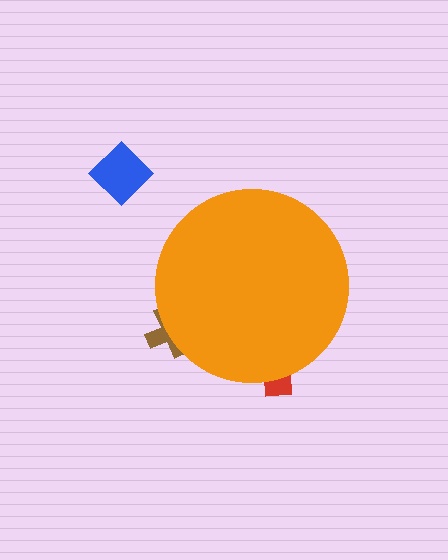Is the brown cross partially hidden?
Yes, the brown cross is partially hidden behind the orange circle.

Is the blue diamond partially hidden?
No, the blue diamond is fully visible.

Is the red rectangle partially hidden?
Yes, the red rectangle is partially hidden behind the orange circle.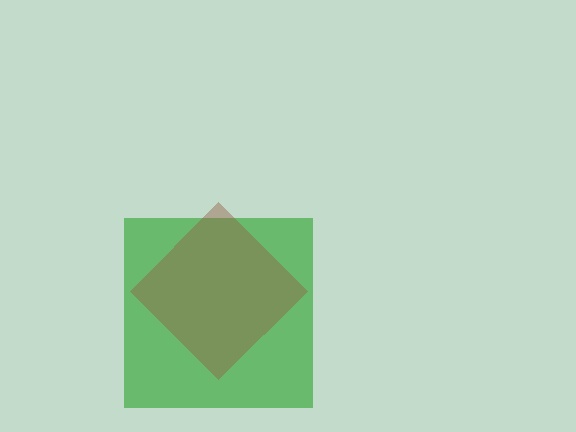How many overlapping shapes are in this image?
There are 2 overlapping shapes in the image.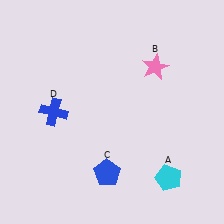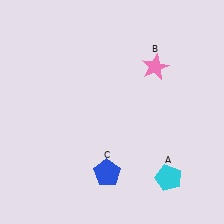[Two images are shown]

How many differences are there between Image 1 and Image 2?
There is 1 difference between the two images.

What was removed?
The blue cross (D) was removed in Image 2.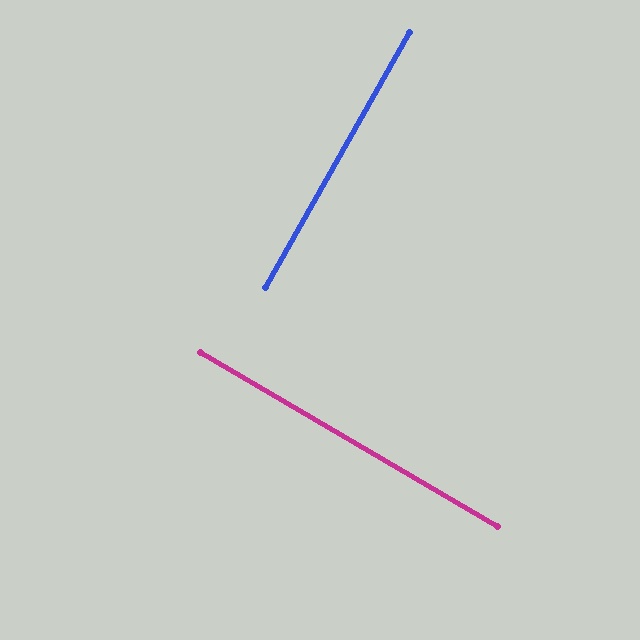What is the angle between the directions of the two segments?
Approximately 89 degrees.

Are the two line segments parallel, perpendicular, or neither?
Perpendicular — they meet at approximately 89°.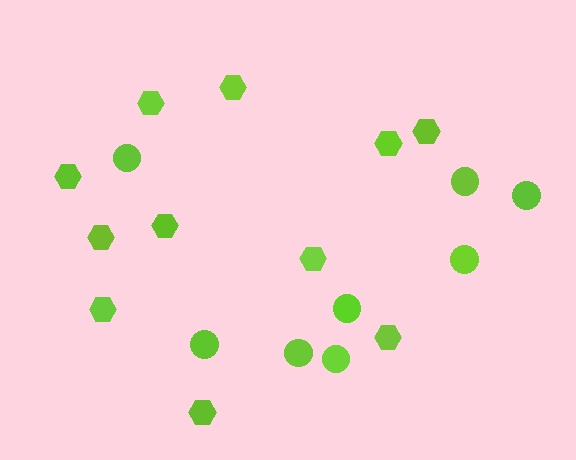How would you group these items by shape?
There are 2 groups: one group of hexagons (11) and one group of circles (8).